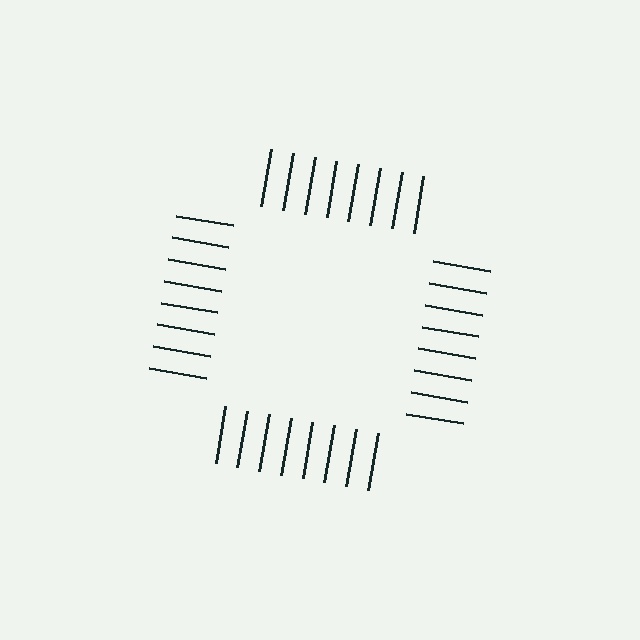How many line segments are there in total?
32 — 8 along each of the 4 edges.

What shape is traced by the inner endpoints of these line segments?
An illusory square — the line segments terminate on its edges but no continuous stroke is drawn.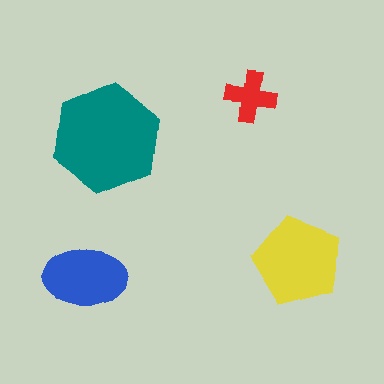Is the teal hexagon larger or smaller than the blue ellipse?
Larger.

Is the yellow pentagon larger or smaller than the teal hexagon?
Smaller.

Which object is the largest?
The teal hexagon.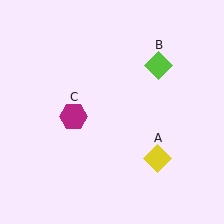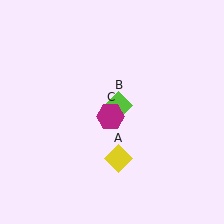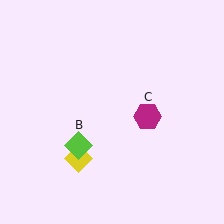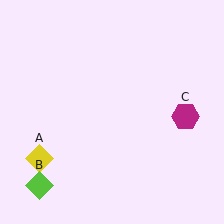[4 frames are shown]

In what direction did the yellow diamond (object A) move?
The yellow diamond (object A) moved left.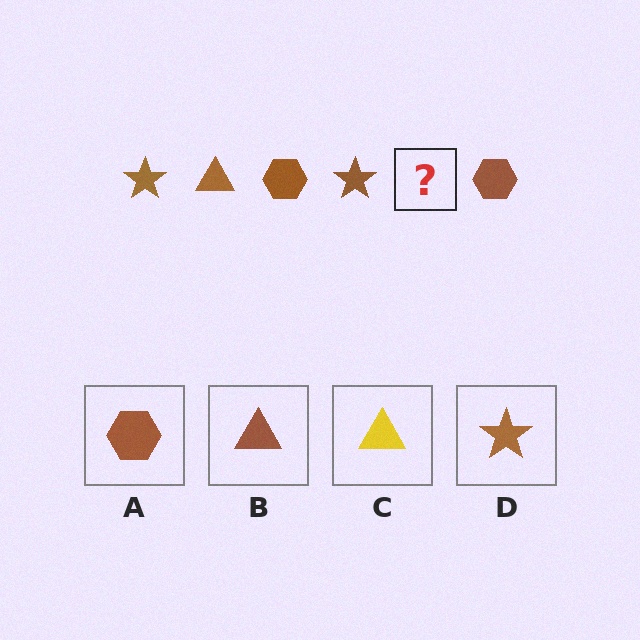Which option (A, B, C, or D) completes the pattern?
B.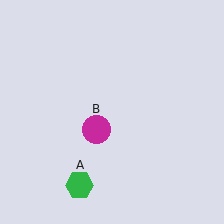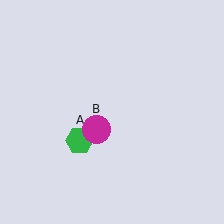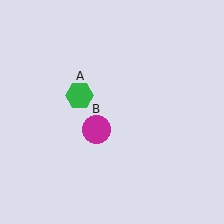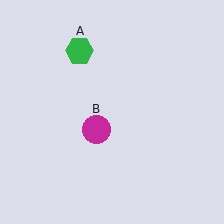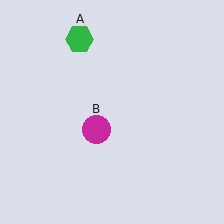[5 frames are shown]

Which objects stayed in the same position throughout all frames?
Magenta circle (object B) remained stationary.